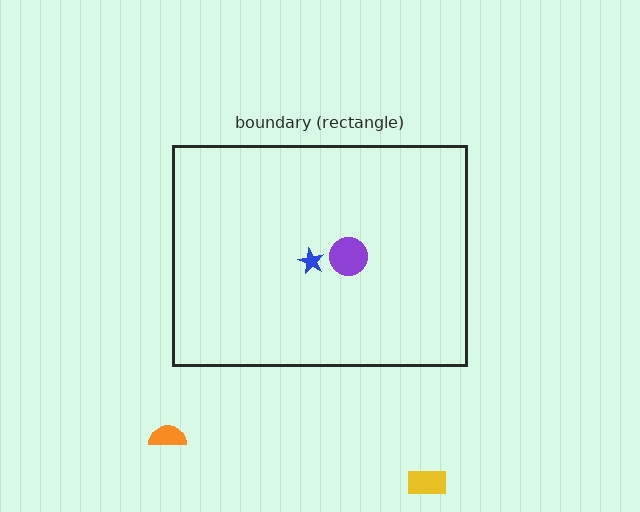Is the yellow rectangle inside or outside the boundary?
Outside.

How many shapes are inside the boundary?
2 inside, 2 outside.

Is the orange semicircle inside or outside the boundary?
Outside.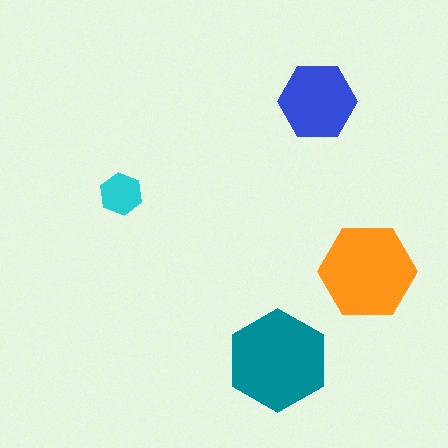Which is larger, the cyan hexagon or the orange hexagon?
The orange one.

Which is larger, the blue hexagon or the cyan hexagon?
The blue one.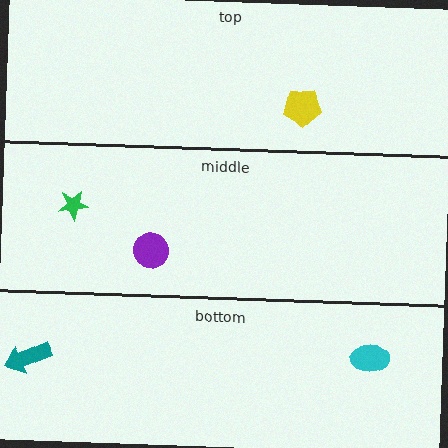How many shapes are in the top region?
1.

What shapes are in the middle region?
The purple circle, the green star.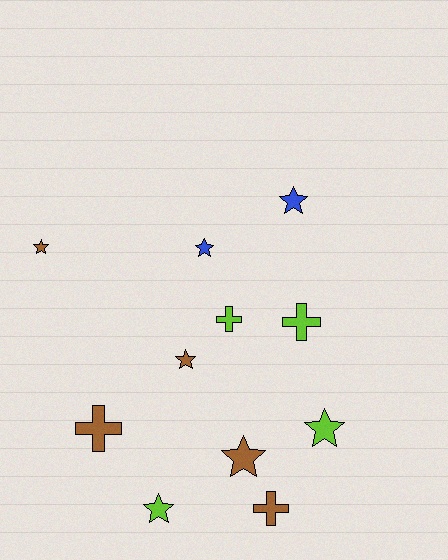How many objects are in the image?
There are 11 objects.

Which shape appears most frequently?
Star, with 7 objects.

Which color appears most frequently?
Brown, with 5 objects.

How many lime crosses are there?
There are 2 lime crosses.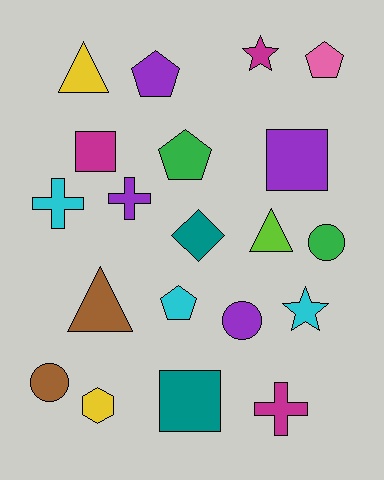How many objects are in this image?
There are 20 objects.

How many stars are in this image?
There are 2 stars.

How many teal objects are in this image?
There are 2 teal objects.